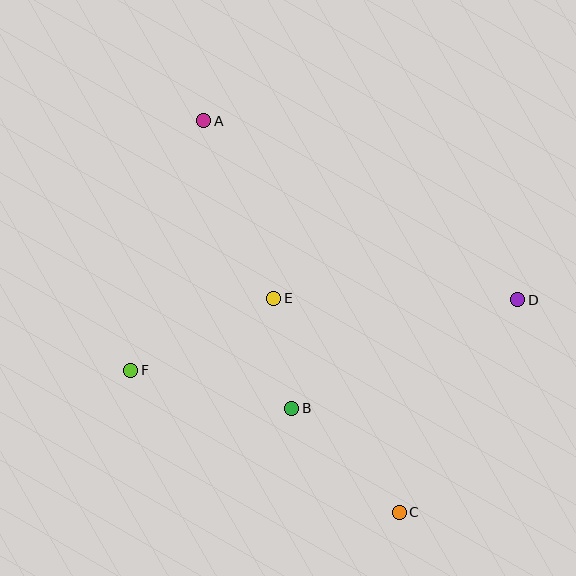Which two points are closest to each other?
Points B and E are closest to each other.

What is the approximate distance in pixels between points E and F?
The distance between E and F is approximately 160 pixels.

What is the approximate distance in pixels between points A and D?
The distance between A and D is approximately 361 pixels.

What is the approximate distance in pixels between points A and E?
The distance between A and E is approximately 191 pixels.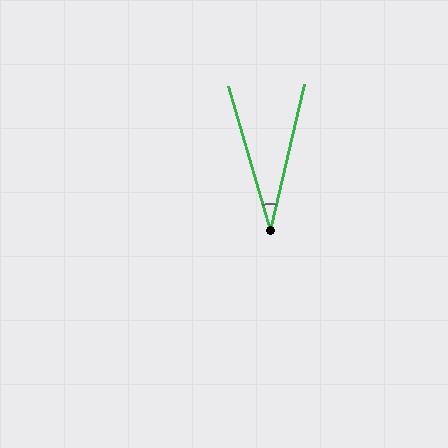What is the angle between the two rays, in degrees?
Approximately 29 degrees.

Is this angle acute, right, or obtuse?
It is acute.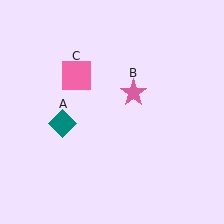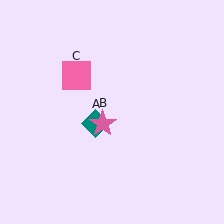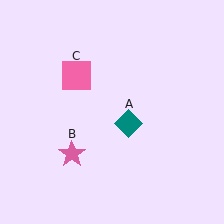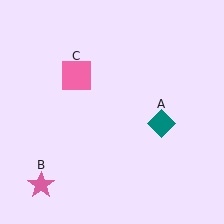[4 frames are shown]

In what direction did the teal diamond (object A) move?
The teal diamond (object A) moved right.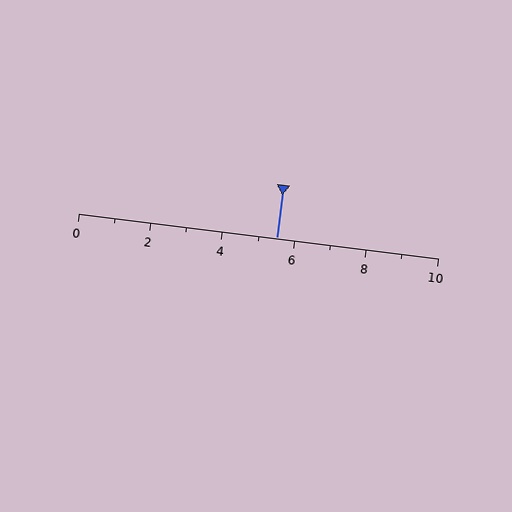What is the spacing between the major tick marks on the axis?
The major ticks are spaced 2 apart.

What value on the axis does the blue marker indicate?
The marker indicates approximately 5.5.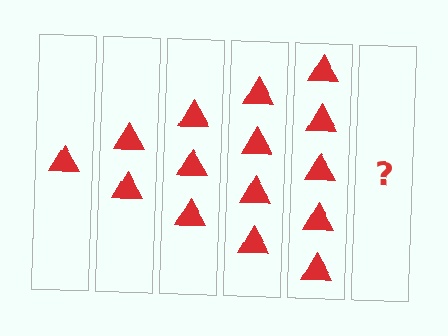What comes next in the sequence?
The next element should be 6 triangles.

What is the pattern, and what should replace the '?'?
The pattern is that each step adds one more triangle. The '?' should be 6 triangles.